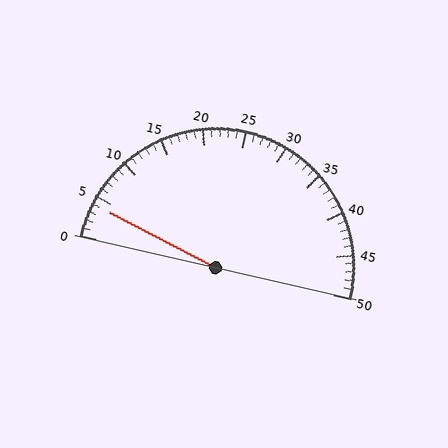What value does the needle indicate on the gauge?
The needle indicates approximately 4.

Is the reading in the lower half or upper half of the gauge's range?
The reading is in the lower half of the range (0 to 50).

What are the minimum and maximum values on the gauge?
The gauge ranges from 0 to 50.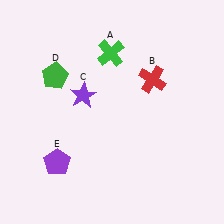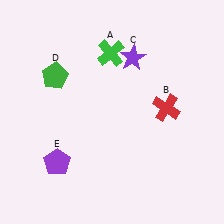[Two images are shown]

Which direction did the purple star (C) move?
The purple star (C) moved right.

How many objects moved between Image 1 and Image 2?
2 objects moved between the two images.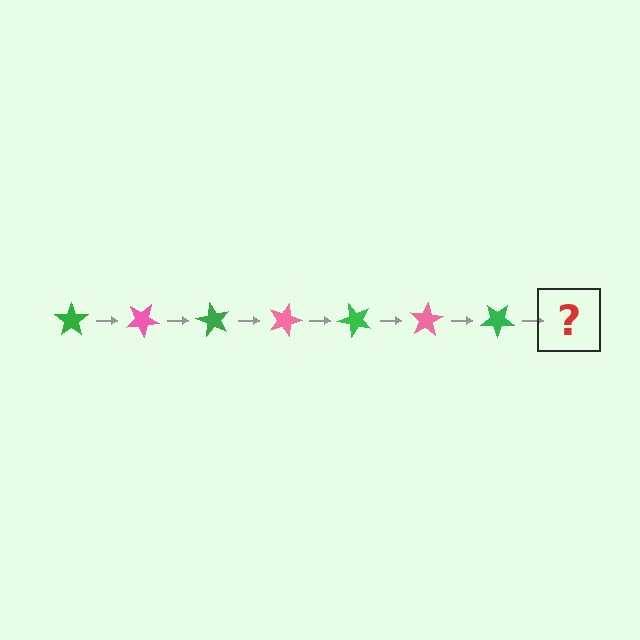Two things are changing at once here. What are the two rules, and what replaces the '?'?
The two rules are that it rotates 30 degrees each step and the color cycles through green and pink. The '?' should be a pink star, rotated 210 degrees from the start.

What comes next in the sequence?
The next element should be a pink star, rotated 210 degrees from the start.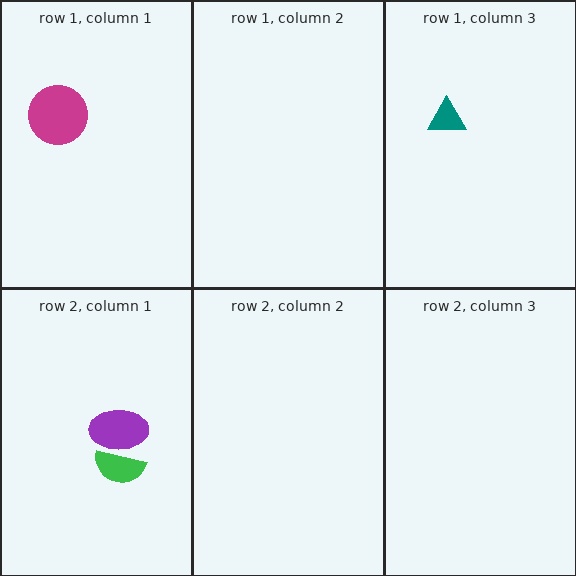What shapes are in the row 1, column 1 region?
The magenta circle.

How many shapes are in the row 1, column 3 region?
1.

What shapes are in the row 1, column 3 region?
The teal triangle.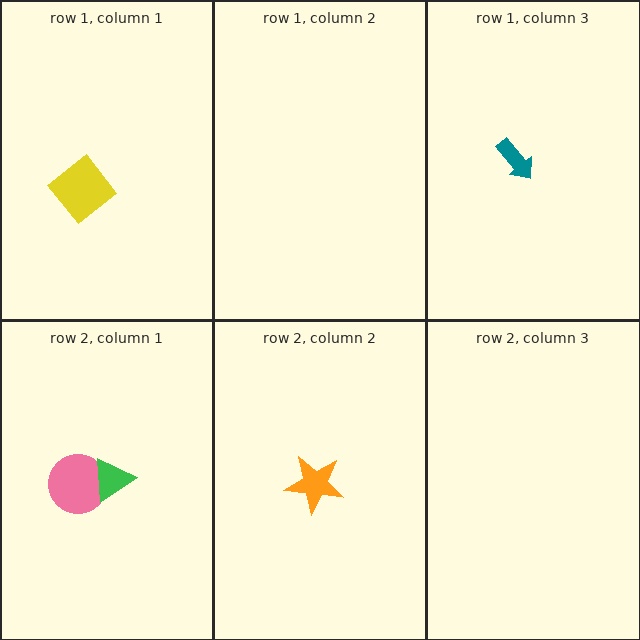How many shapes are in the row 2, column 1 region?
2.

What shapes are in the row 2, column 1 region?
The pink circle, the green triangle.